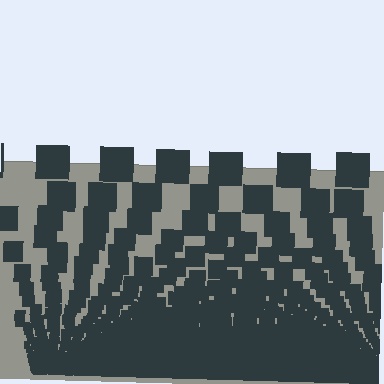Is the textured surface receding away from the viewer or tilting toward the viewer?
The surface appears to tilt toward the viewer. Texture elements get larger and sparser toward the top.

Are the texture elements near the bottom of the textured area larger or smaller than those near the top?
Smaller. The gradient is inverted — elements near the bottom are smaller and denser.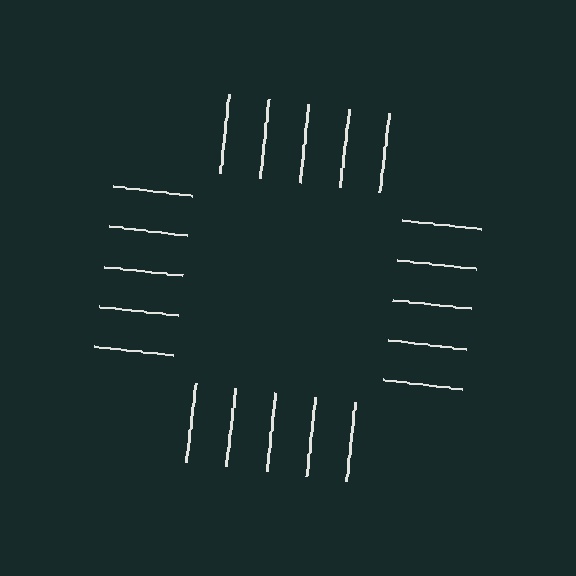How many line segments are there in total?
20 — 5 along each of the 4 edges.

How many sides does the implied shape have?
4 sides — the line-ends trace a square.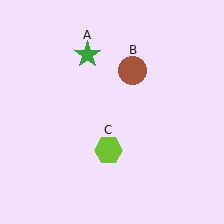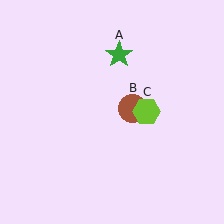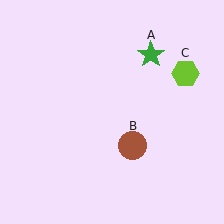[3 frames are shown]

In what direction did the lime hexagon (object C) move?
The lime hexagon (object C) moved up and to the right.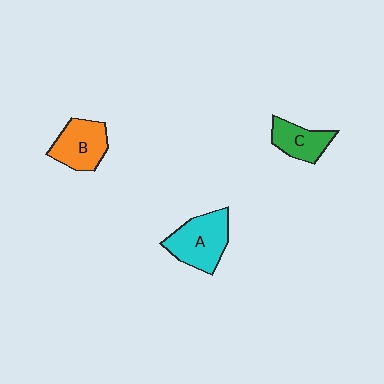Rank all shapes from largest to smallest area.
From largest to smallest: A (cyan), B (orange), C (green).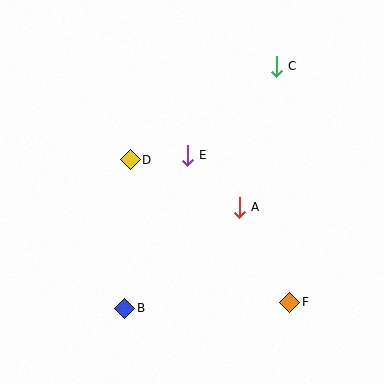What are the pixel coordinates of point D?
Point D is at (130, 160).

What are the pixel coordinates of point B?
Point B is at (125, 308).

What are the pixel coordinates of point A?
Point A is at (239, 207).